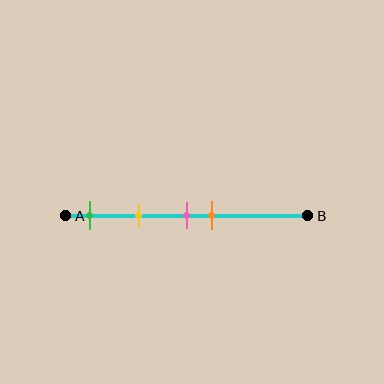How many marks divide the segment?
There are 4 marks dividing the segment.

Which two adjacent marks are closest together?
The pink and orange marks are the closest adjacent pair.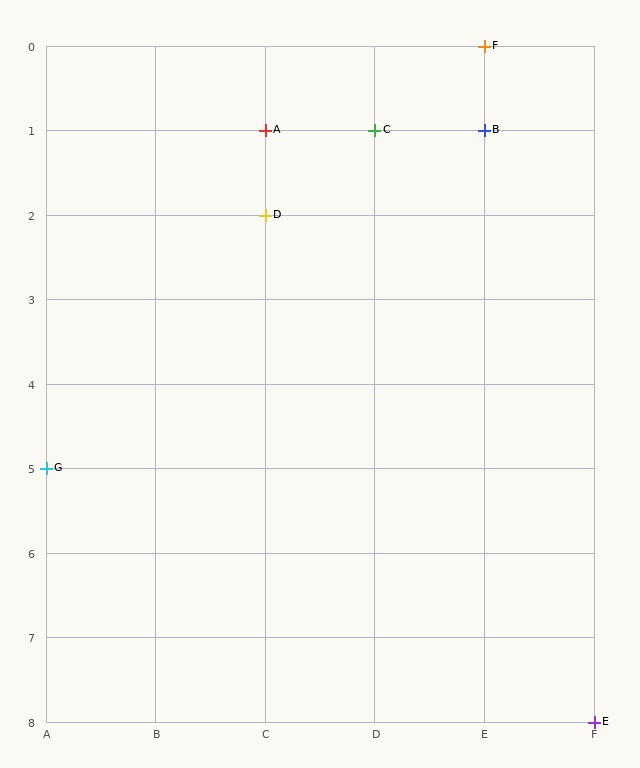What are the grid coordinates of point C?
Point C is at grid coordinates (D, 1).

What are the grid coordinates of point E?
Point E is at grid coordinates (F, 8).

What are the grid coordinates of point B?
Point B is at grid coordinates (E, 1).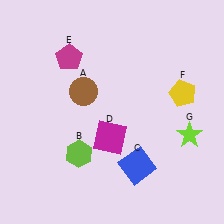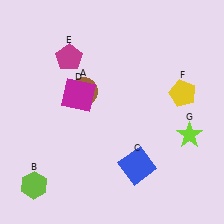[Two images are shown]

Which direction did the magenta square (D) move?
The magenta square (D) moved up.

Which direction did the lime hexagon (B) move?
The lime hexagon (B) moved left.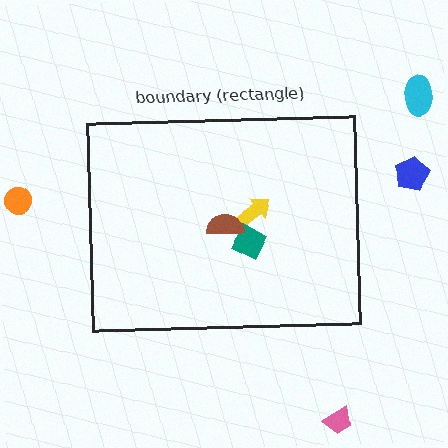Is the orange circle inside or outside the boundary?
Outside.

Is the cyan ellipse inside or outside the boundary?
Outside.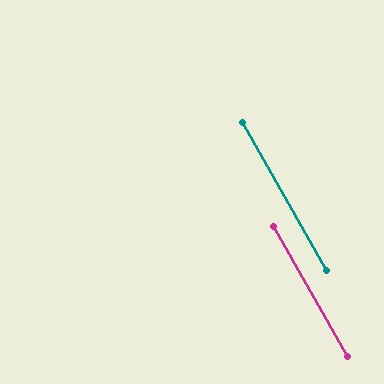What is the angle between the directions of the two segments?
Approximately 0 degrees.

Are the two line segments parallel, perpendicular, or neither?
Parallel — their directions differ by only 0.0°.